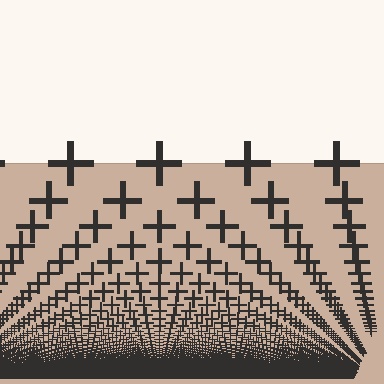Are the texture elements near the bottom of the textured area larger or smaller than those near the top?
Smaller. The gradient is inverted — elements near the bottom are smaller and denser.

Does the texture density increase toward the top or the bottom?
Density increases toward the bottom.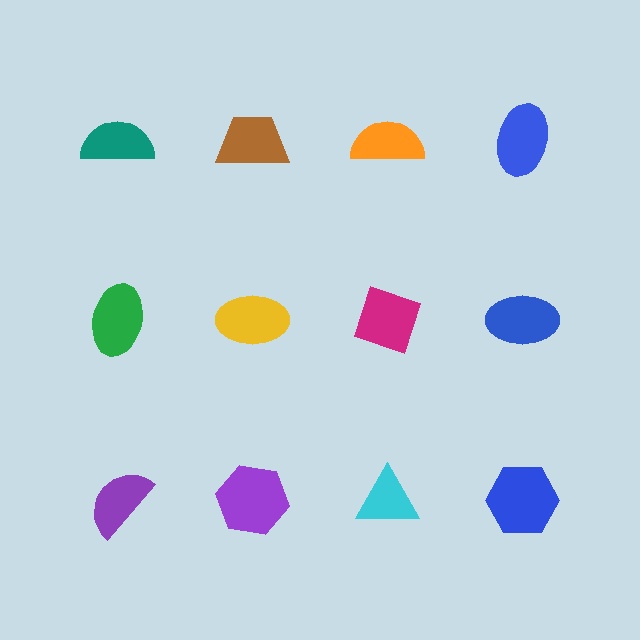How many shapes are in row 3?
4 shapes.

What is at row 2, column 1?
A green ellipse.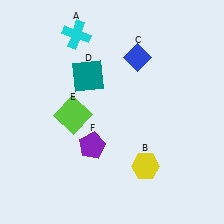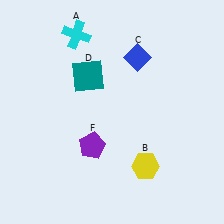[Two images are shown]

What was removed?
The lime square (E) was removed in Image 2.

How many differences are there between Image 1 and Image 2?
There is 1 difference between the two images.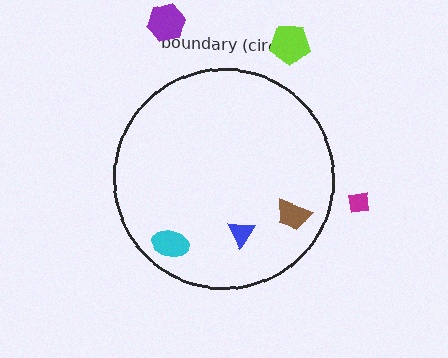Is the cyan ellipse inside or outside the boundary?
Inside.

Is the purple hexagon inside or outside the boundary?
Outside.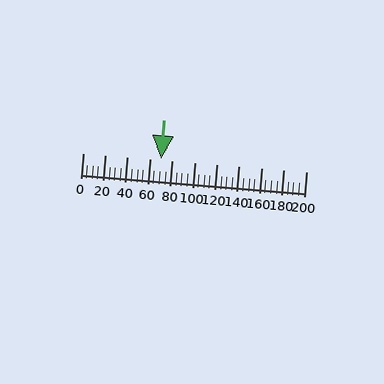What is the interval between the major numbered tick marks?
The major tick marks are spaced 20 units apart.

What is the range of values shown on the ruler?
The ruler shows values from 0 to 200.